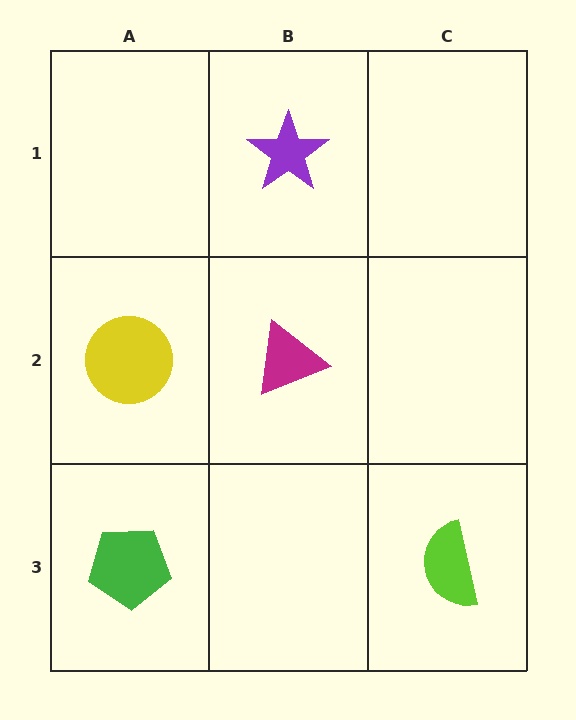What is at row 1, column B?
A purple star.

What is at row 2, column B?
A magenta triangle.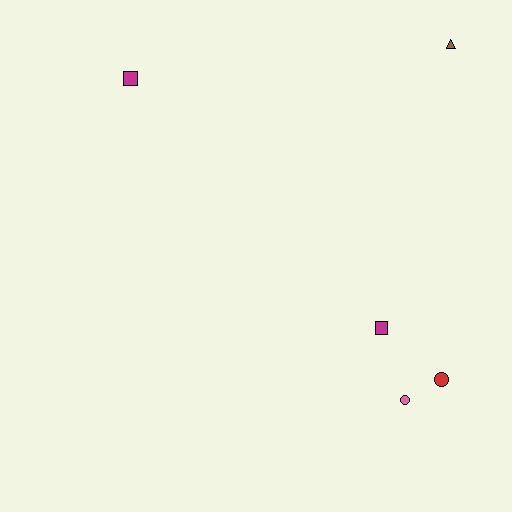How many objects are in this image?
There are 5 objects.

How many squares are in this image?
There are 2 squares.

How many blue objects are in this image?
There are no blue objects.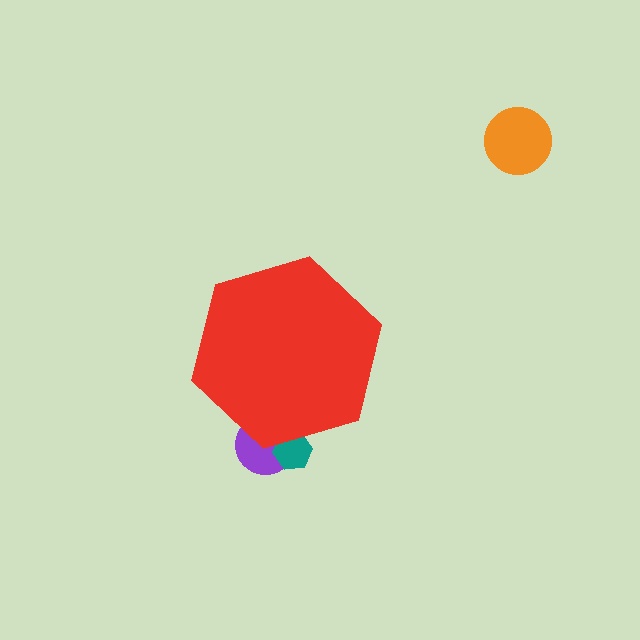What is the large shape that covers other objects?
A red hexagon.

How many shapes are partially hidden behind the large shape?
2 shapes are partially hidden.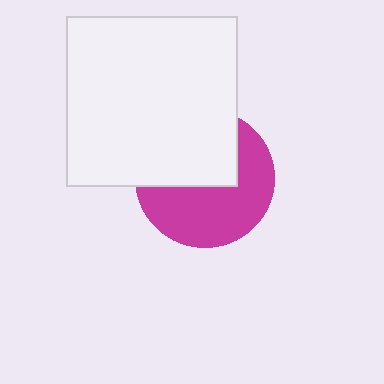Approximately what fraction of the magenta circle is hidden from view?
Roughly 45% of the magenta circle is hidden behind the white square.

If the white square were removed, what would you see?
You would see the complete magenta circle.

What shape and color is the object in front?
The object in front is a white square.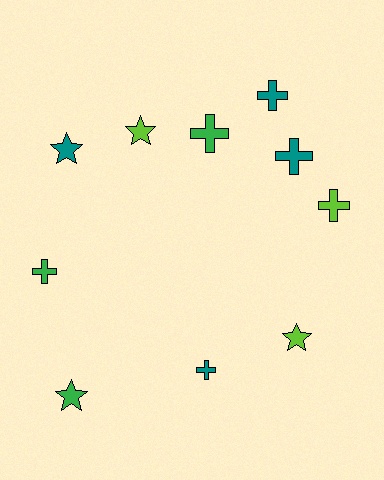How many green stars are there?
There is 1 green star.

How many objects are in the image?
There are 10 objects.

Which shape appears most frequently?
Cross, with 6 objects.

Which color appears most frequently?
Teal, with 4 objects.